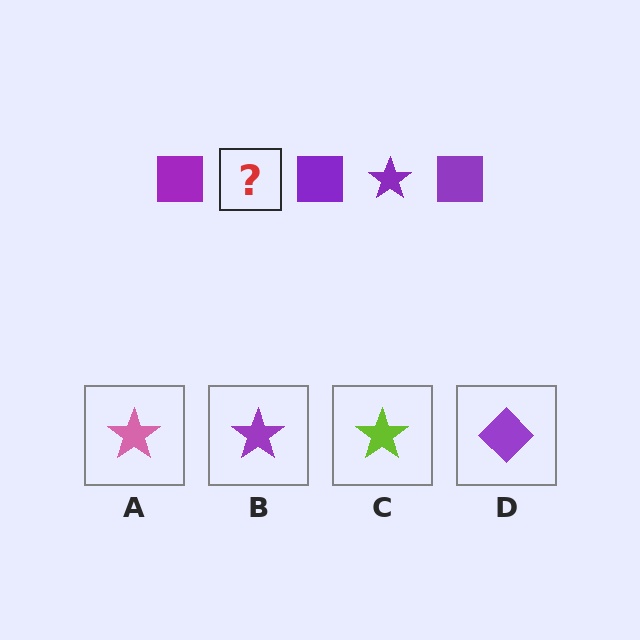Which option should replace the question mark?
Option B.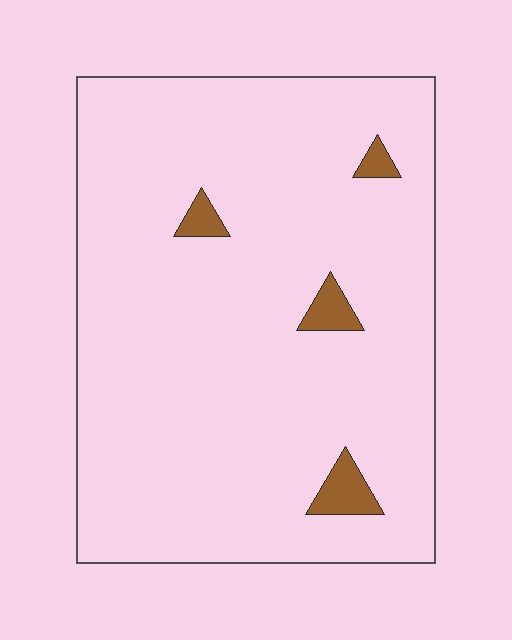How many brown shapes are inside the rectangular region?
4.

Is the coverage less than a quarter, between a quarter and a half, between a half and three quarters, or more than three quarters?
Less than a quarter.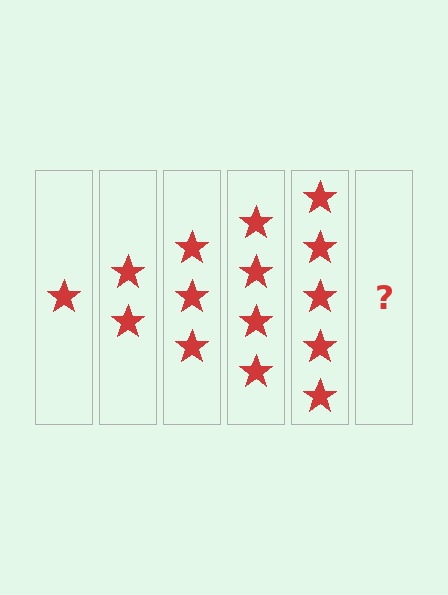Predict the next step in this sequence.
The next step is 6 stars.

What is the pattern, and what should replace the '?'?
The pattern is that each step adds one more star. The '?' should be 6 stars.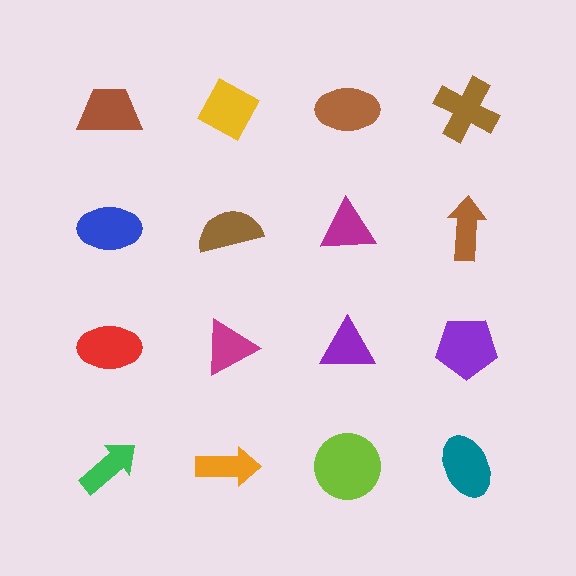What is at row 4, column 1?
A green arrow.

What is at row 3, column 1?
A red ellipse.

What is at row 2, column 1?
A blue ellipse.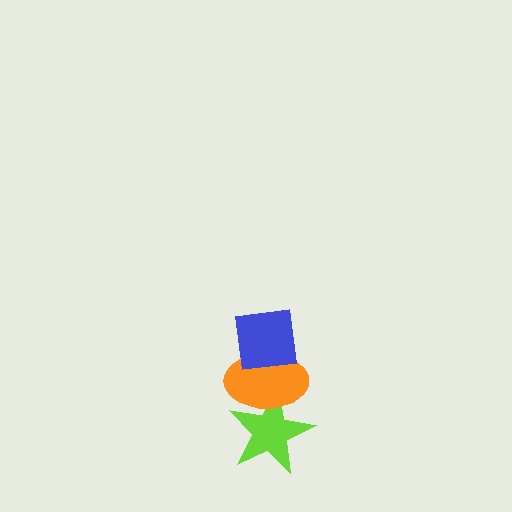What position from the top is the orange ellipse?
The orange ellipse is 2nd from the top.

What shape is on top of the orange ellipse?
The blue square is on top of the orange ellipse.